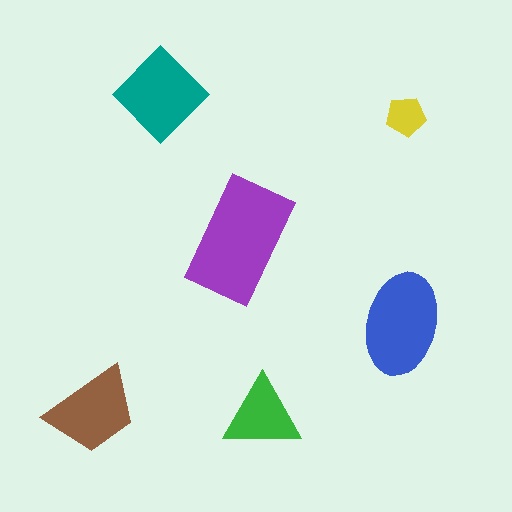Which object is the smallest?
The yellow pentagon.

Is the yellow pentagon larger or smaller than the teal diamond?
Smaller.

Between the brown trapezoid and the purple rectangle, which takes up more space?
The purple rectangle.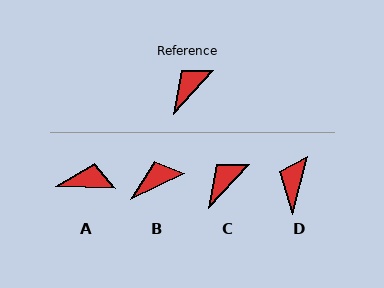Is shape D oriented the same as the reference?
No, it is off by about 28 degrees.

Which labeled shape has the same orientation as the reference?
C.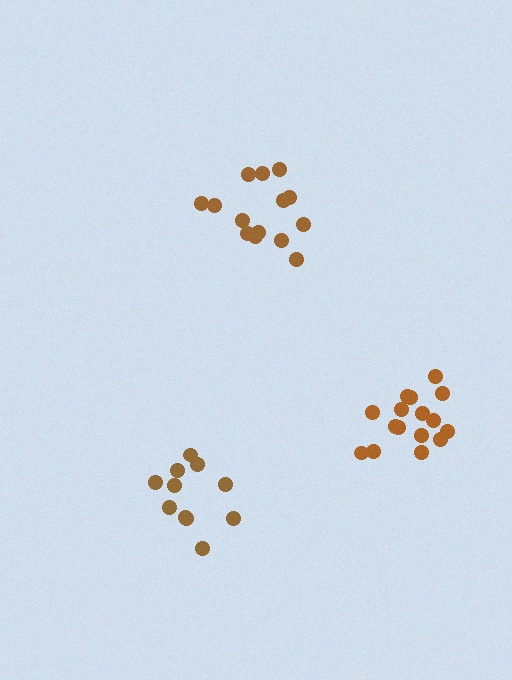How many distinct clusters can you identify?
There are 3 distinct clusters.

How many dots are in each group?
Group 1: 11 dots, Group 2: 14 dots, Group 3: 16 dots (41 total).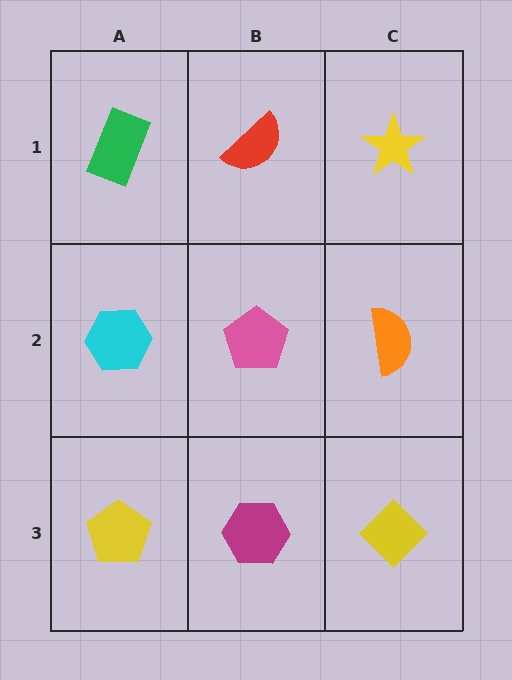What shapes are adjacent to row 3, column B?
A pink pentagon (row 2, column B), a yellow pentagon (row 3, column A), a yellow diamond (row 3, column C).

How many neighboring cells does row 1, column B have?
3.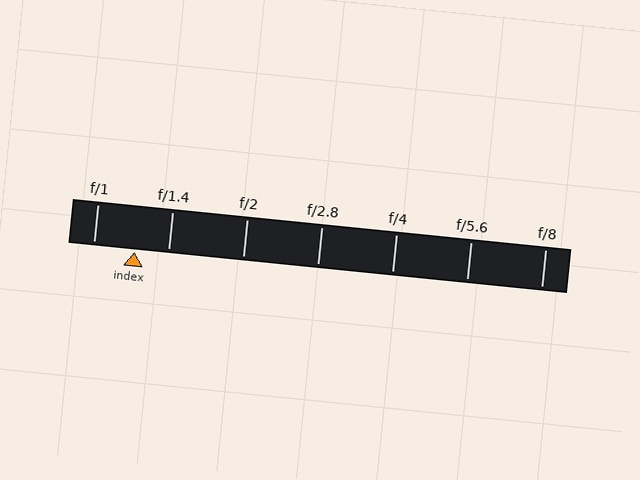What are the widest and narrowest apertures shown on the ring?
The widest aperture shown is f/1 and the narrowest is f/8.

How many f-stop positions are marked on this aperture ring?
There are 7 f-stop positions marked.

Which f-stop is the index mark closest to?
The index mark is closest to f/1.4.